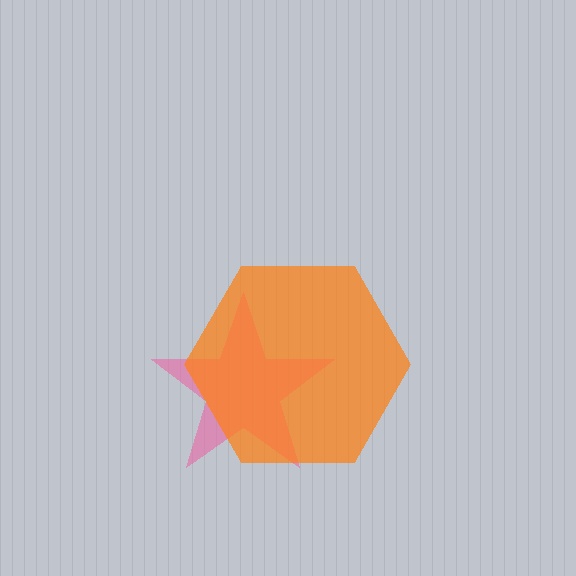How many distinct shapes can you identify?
There are 2 distinct shapes: a pink star, an orange hexagon.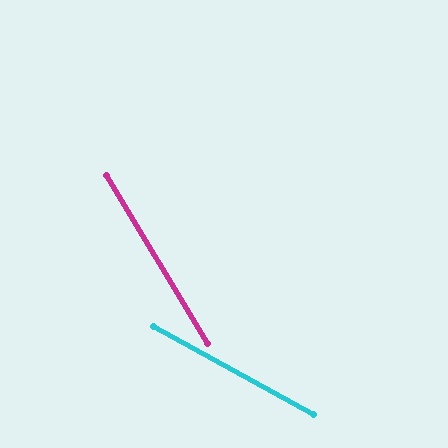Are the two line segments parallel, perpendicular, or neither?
Neither parallel nor perpendicular — they differ by about 30°.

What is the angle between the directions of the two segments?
Approximately 30 degrees.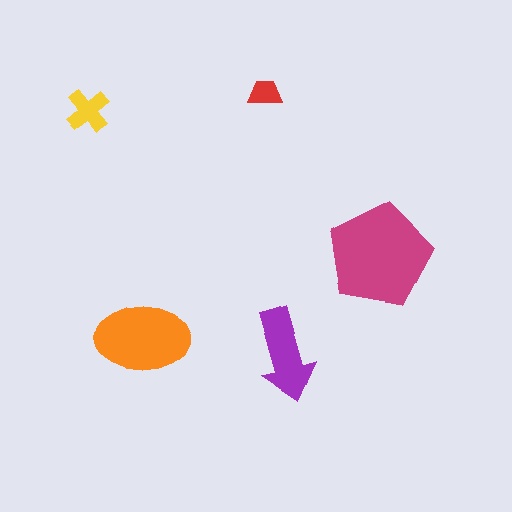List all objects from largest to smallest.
The magenta pentagon, the orange ellipse, the purple arrow, the yellow cross, the red trapezoid.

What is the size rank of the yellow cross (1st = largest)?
4th.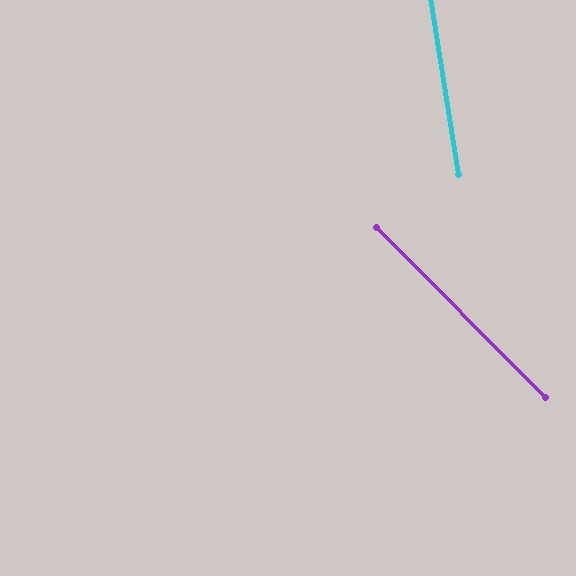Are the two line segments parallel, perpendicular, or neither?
Neither parallel nor perpendicular — they differ by about 36°.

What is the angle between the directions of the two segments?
Approximately 36 degrees.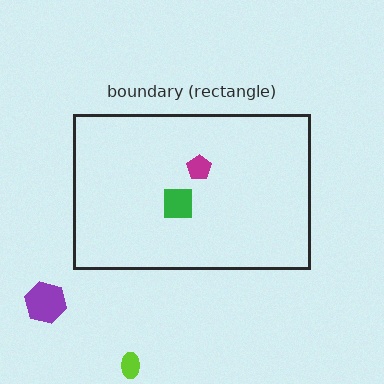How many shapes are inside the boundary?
2 inside, 2 outside.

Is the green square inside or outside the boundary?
Inside.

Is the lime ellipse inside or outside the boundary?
Outside.